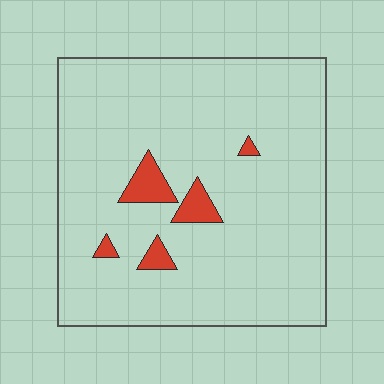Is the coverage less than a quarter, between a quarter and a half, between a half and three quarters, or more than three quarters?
Less than a quarter.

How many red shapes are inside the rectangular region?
5.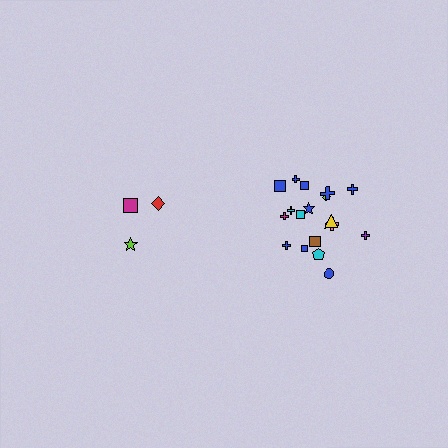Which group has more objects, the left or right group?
The right group.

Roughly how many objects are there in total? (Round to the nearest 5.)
Roughly 20 objects in total.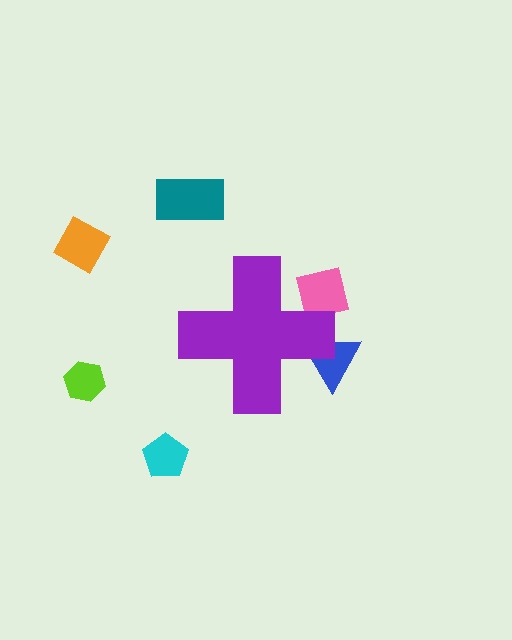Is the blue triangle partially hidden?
Yes, the blue triangle is partially hidden behind the purple cross.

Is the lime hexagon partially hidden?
No, the lime hexagon is fully visible.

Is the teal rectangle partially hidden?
No, the teal rectangle is fully visible.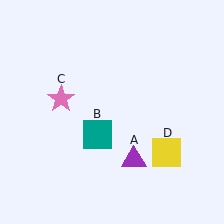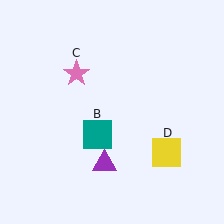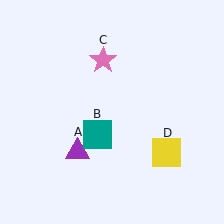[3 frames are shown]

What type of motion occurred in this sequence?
The purple triangle (object A), pink star (object C) rotated clockwise around the center of the scene.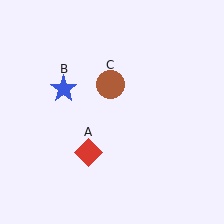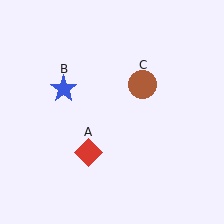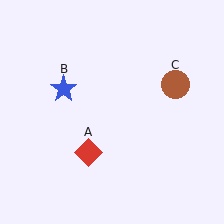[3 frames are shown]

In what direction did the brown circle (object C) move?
The brown circle (object C) moved right.